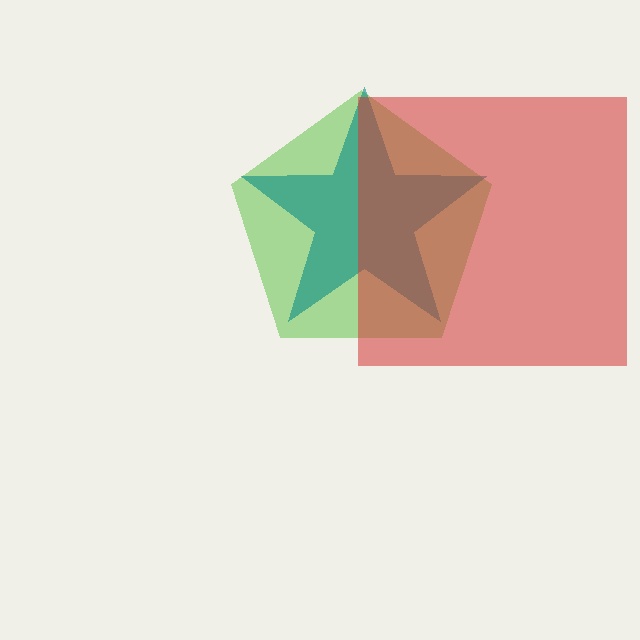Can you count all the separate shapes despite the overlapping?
Yes, there are 3 separate shapes.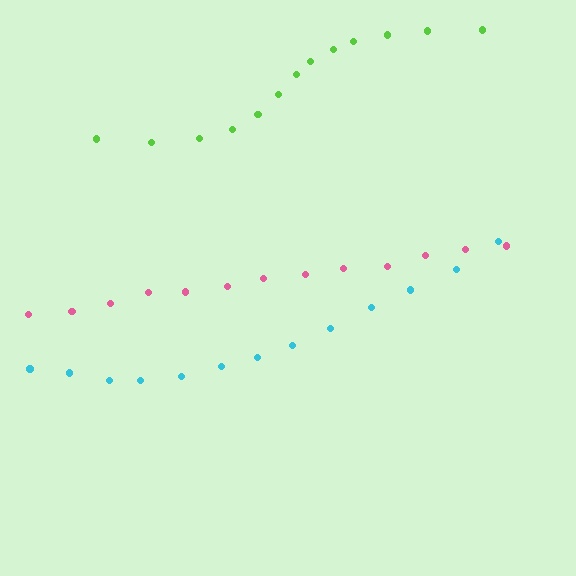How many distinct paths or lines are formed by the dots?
There are 3 distinct paths.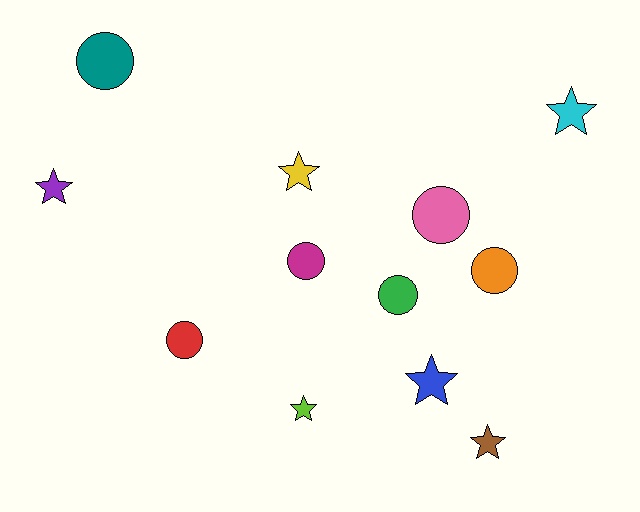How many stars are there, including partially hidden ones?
There are 6 stars.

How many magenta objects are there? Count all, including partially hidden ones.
There is 1 magenta object.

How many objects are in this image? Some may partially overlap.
There are 12 objects.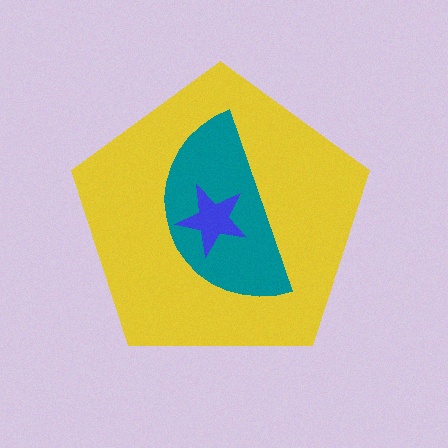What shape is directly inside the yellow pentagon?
The teal semicircle.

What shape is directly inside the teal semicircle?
The blue star.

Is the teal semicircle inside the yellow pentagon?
Yes.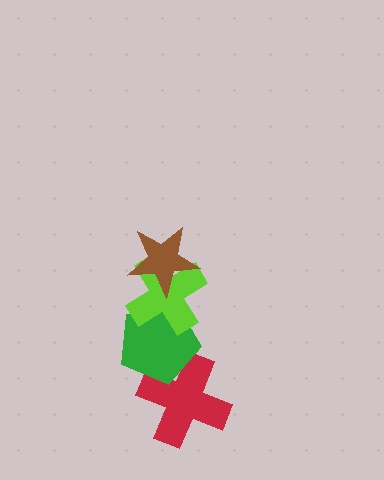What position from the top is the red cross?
The red cross is 4th from the top.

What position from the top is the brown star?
The brown star is 1st from the top.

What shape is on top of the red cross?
The green pentagon is on top of the red cross.